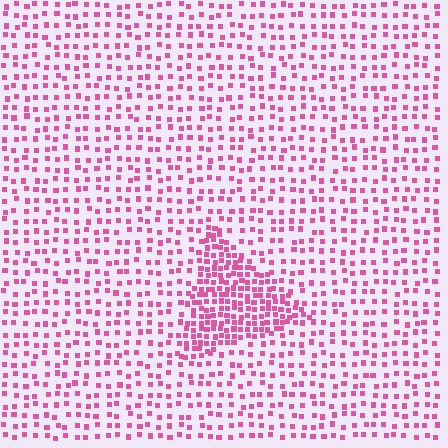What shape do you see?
I see a triangle.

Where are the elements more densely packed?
The elements are more densely packed inside the triangle boundary.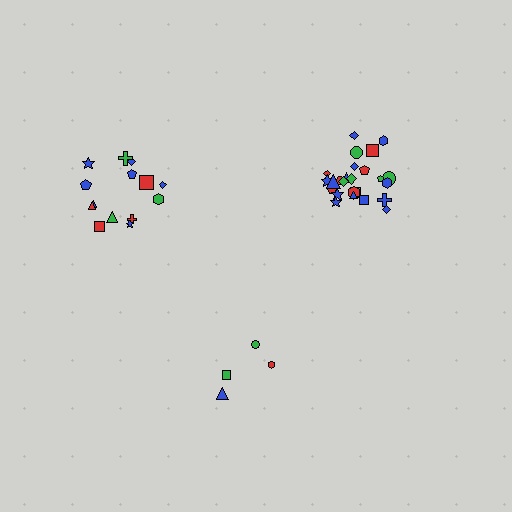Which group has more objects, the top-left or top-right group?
The top-right group.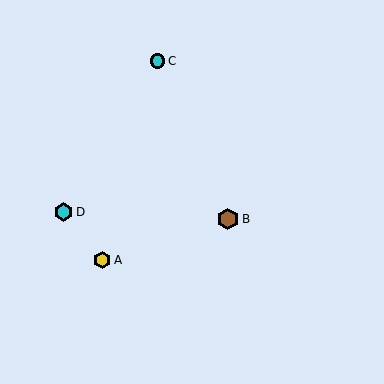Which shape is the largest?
The brown hexagon (labeled B) is the largest.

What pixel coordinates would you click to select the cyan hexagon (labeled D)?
Click at (63, 212) to select the cyan hexagon D.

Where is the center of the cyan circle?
The center of the cyan circle is at (158, 61).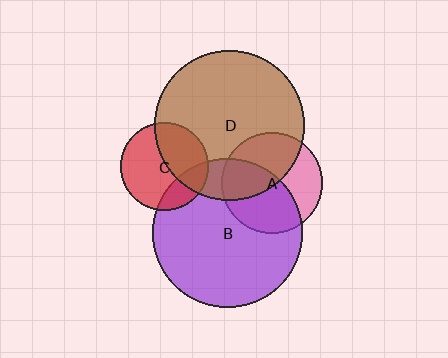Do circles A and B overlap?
Yes.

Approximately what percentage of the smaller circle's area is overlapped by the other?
Approximately 50%.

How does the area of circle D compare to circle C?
Approximately 2.9 times.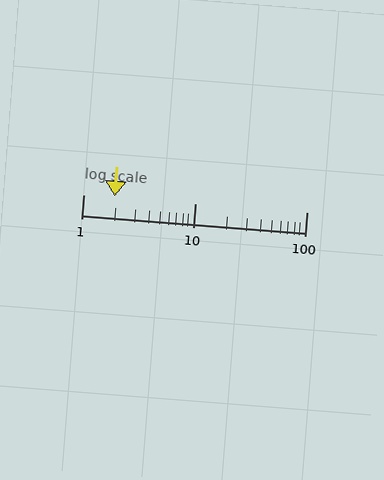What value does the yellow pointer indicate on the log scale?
The pointer indicates approximately 1.9.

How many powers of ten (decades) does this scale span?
The scale spans 2 decades, from 1 to 100.